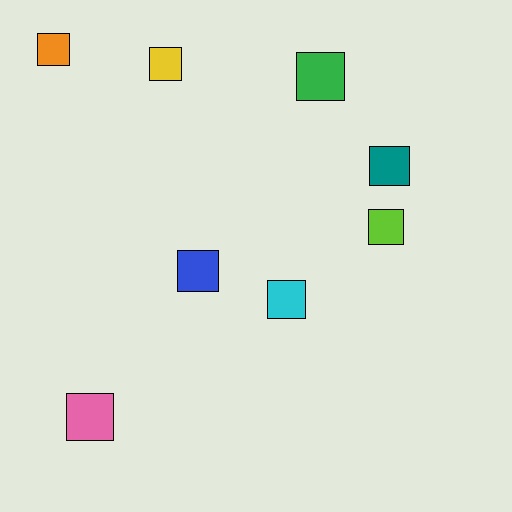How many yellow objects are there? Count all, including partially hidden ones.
There is 1 yellow object.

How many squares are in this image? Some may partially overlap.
There are 8 squares.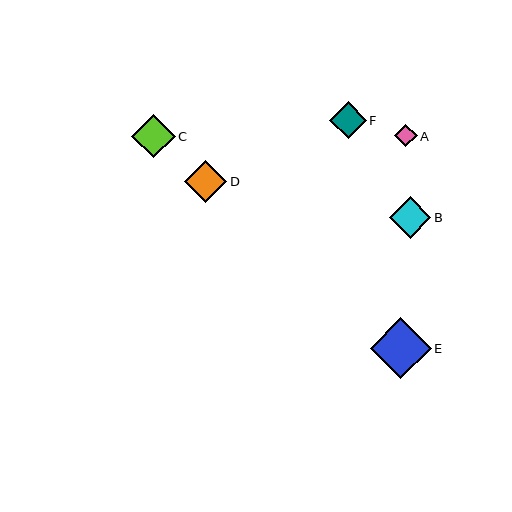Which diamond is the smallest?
Diamond A is the smallest with a size of approximately 22 pixels.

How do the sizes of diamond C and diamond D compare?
Diamond C and diamond D are approximately the same size.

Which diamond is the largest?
Diamond E is the largest with a size of approximately 61 pixels.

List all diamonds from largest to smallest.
From largest to smallest: E, C, D, B, F, A.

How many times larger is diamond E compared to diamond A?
Diamond E is approximately 2.7 times the size of diamond A.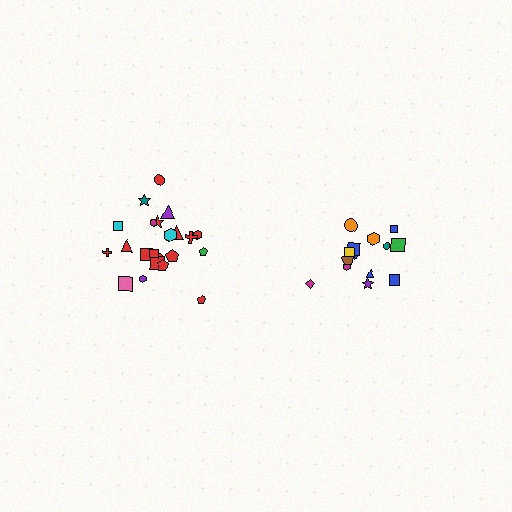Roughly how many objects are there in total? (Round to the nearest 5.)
Roughly 35 objects in total.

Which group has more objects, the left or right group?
The left group.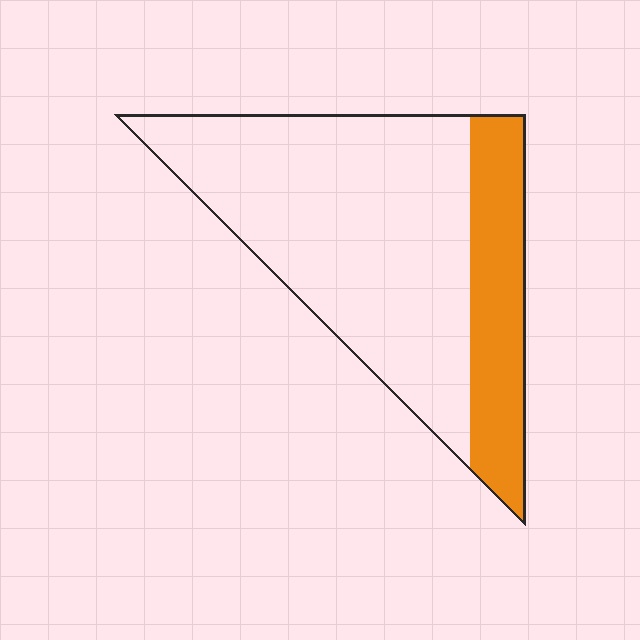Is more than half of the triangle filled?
No.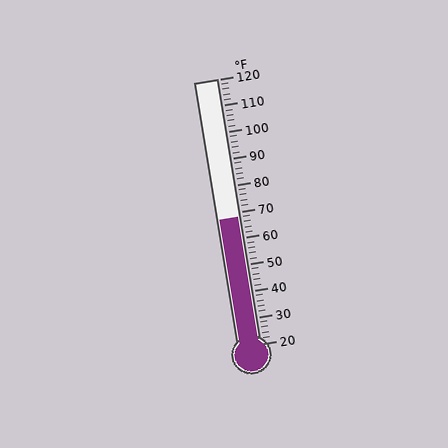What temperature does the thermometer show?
The thermometer shows approximately 68°F.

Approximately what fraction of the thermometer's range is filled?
The thermometer is filled to approximately 50% of its range.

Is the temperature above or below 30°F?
The temperature is above 30°F.